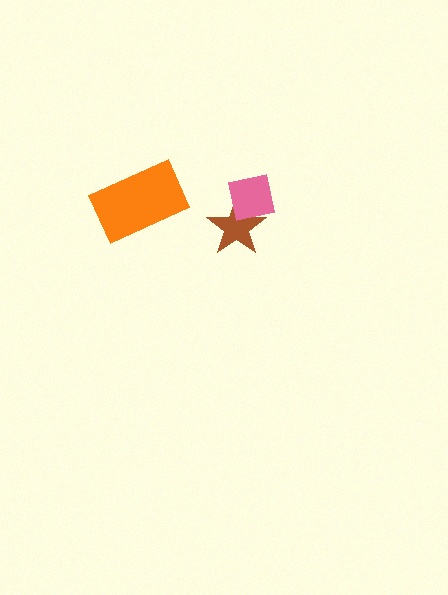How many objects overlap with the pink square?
1 object overlaps with the pink square.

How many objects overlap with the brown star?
1 object overlaps with the brown star.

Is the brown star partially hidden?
Yes, it is partially covered by another shape.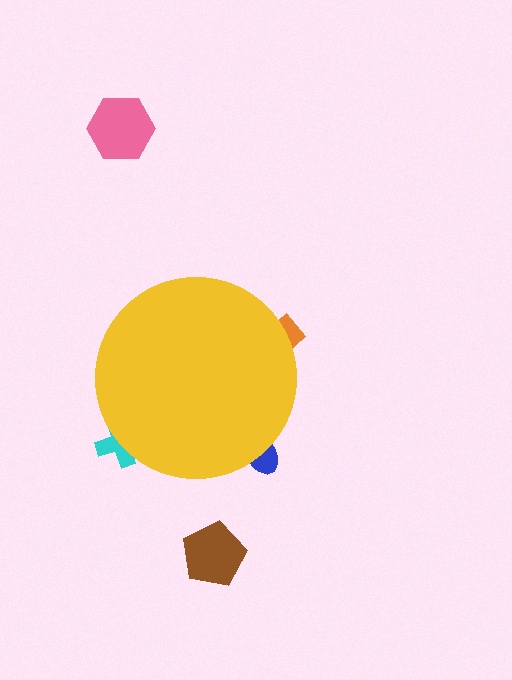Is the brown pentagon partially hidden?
No, the brown pentagon is fully visible.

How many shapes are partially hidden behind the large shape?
3 shapes are partially hidden.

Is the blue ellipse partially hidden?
Yes, the blue ellipse is partially hidden behind the yellow circle.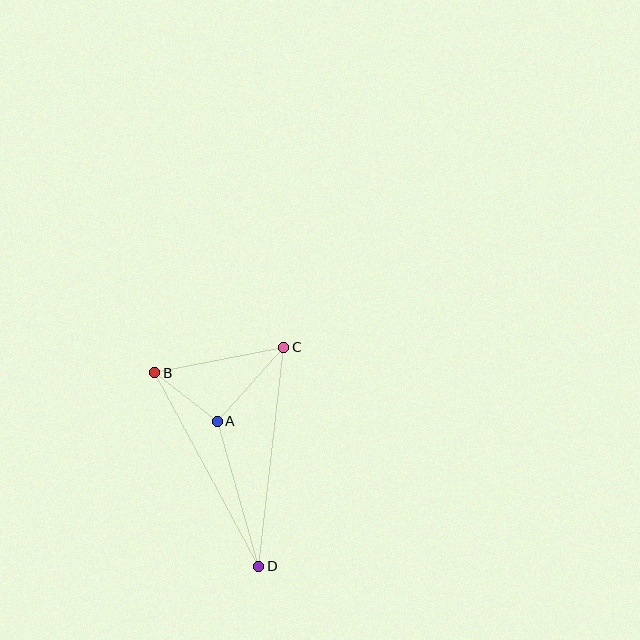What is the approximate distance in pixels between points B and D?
The distance between B and D is approximately 220 pixels.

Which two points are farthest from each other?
Points C and D are farthest from each other.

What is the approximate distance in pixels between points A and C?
The distance between A and C is approximately 99 pixels.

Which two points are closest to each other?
Points A and B are closest to each other.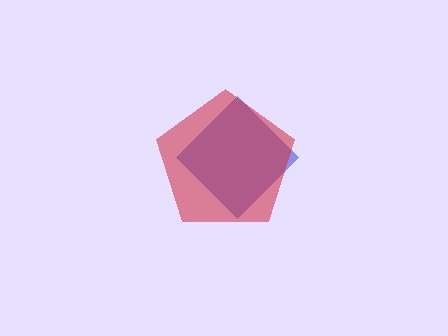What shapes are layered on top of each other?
The layered shapes are: a blue diamond, a red pentagon.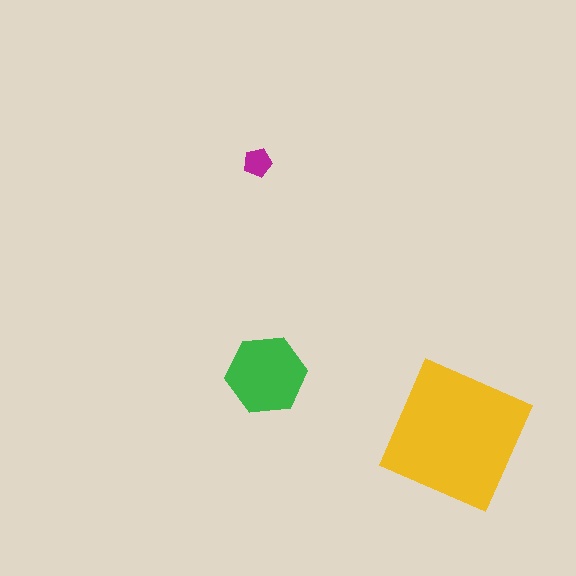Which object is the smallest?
The magenta pentagon.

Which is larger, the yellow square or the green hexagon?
The yellow square.